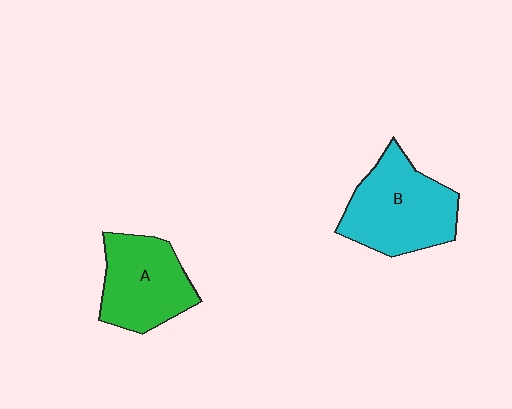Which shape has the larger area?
Shape B (cyan).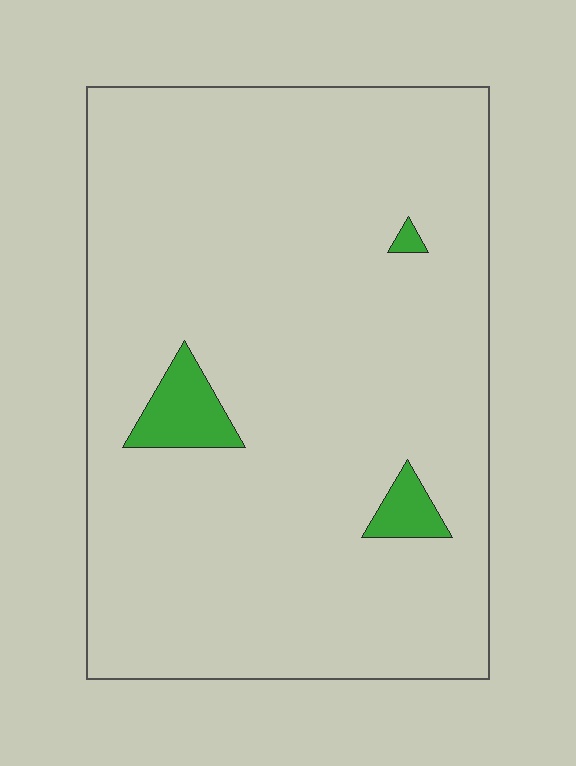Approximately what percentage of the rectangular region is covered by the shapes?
Approximately 5%.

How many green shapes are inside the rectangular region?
3.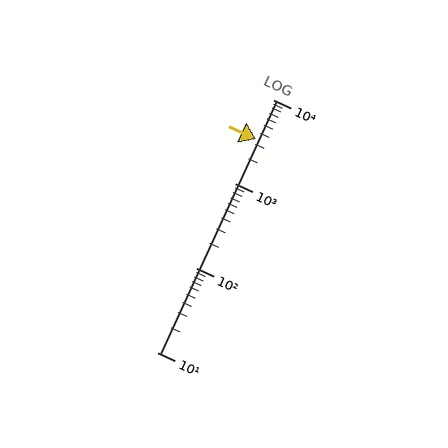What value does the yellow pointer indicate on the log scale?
The pointer indicates approximately 3400.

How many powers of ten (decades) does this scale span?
The scale spans 3 decades, from 10 to 10000.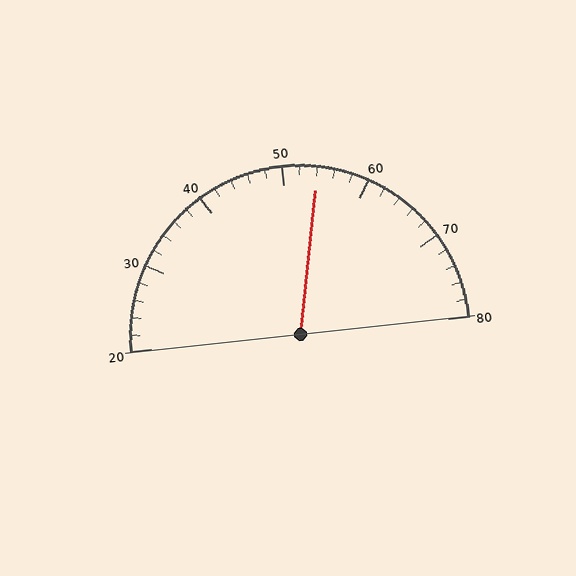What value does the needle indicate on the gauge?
The needle indicates approximately 54.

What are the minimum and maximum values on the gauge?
The gauge ranges from 20 to 80.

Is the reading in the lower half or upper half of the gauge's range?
The reading is in the upper half of the range (20 to 80).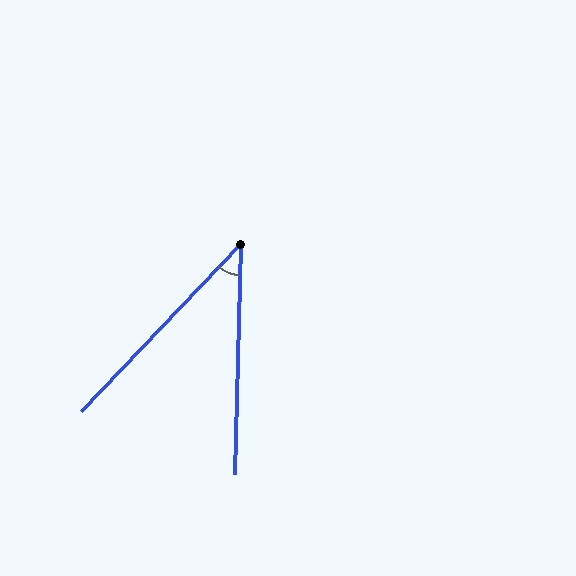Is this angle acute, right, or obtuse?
It is acute.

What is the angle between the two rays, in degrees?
Approximately 42 degrees.